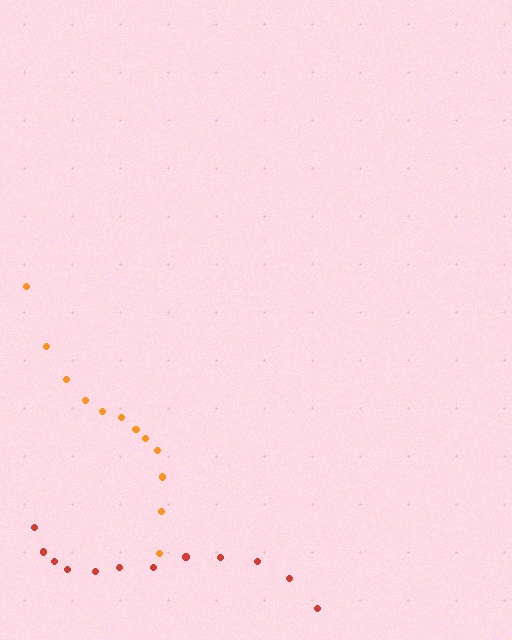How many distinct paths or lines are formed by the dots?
There are 2 distinct paths.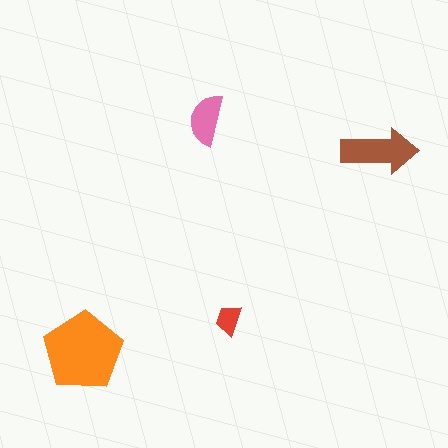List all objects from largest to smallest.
The orange pentagon, the brown arrow, the pink semicircle, the red trapezoid.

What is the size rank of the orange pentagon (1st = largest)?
1st.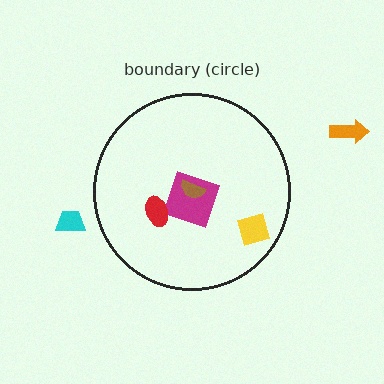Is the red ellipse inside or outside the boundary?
Inside.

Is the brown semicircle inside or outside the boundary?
Inside.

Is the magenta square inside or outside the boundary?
Inside.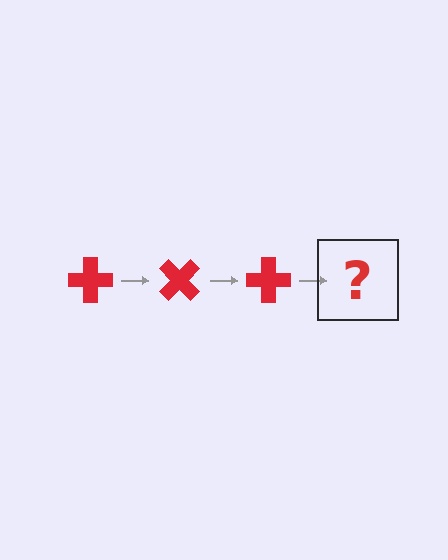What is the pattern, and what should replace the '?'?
The pattern is that the cross rotates 45 degrees each step. The '?' should be a red cross rotated 135 degrees.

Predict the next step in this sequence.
The next step is a red cross rotated 135 degrees.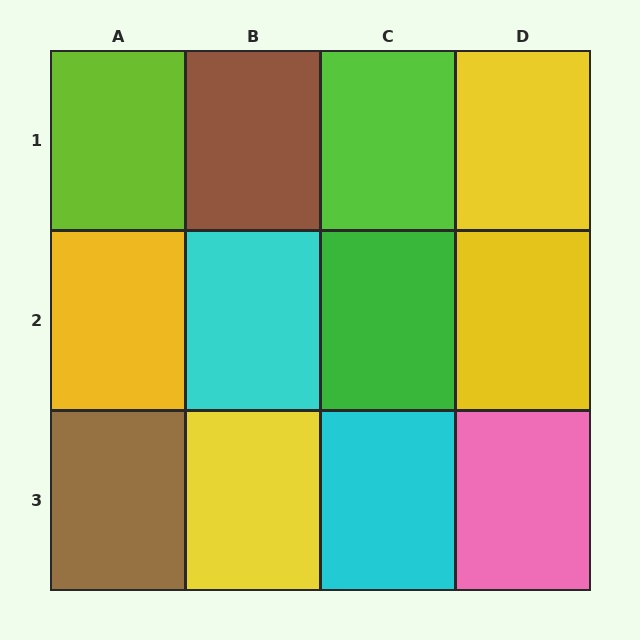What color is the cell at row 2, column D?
Yellow.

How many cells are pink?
1 cell is pink.